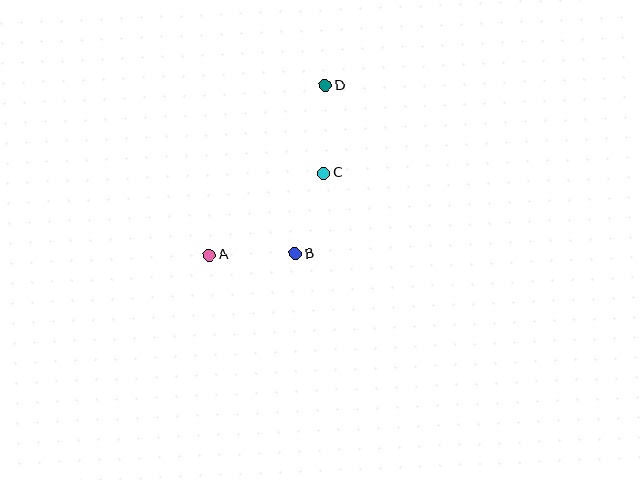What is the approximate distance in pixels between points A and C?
The distance between A and C is approximately 140 pixels.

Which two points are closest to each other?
Points B and C are closest to each other.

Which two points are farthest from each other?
Points A and D are farthest from each other.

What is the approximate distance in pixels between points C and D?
The distance between C and D is approximately 88 pixels.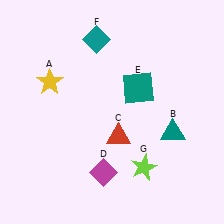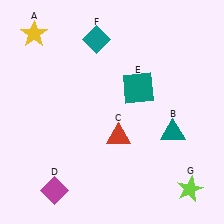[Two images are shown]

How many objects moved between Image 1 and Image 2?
3 objects moved between the two images.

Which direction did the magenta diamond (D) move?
The magenta diamond (D) moved left.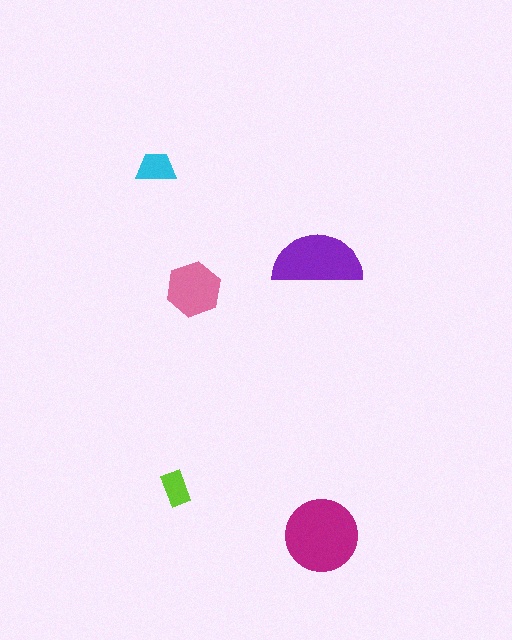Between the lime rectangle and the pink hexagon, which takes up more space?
The pink hexagon.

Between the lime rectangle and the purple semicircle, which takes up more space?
The purple semicircle.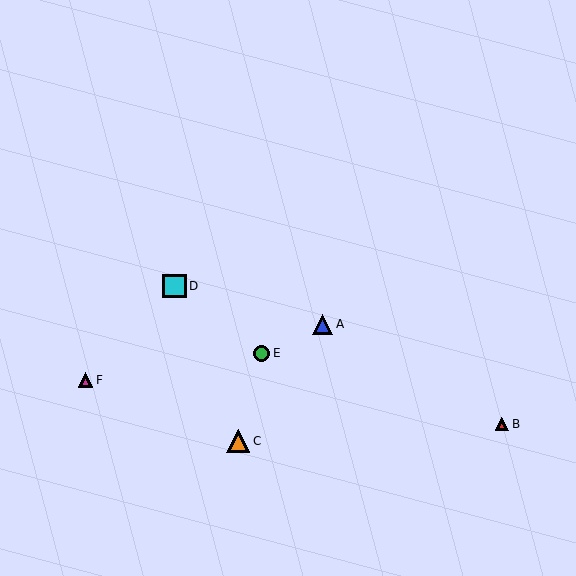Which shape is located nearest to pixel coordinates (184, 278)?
The cyan square (labeled D) at (174, 286) is nearest to that location.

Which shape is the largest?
The cyan square (labeled D) is the largest.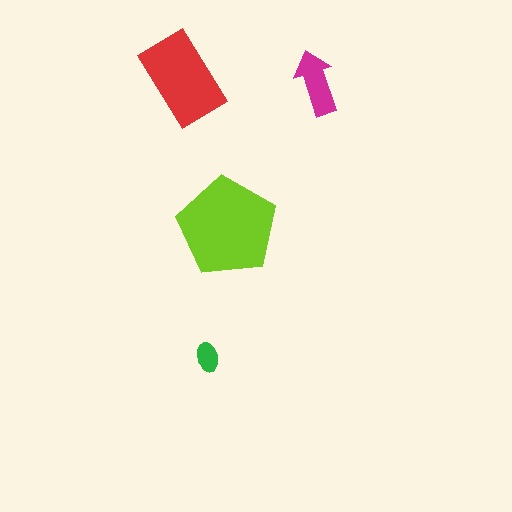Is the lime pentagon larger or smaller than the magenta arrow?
Larger.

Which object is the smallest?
The green ellipse.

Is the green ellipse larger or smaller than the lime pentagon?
Smaller.